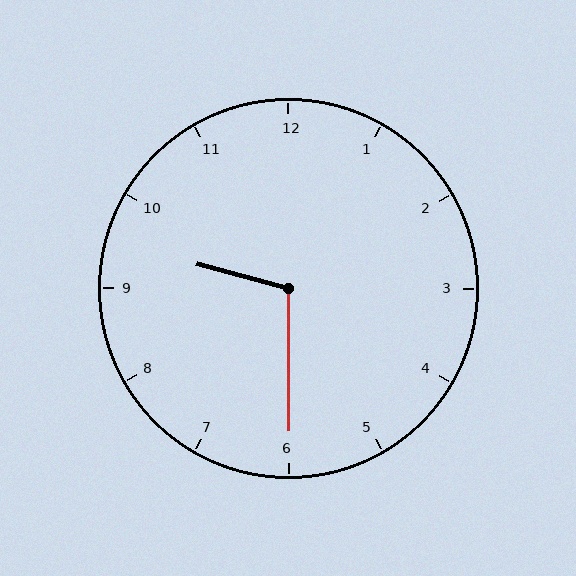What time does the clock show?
9:30.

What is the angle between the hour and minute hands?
Approximately 105 degrees.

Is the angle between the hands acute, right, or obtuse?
It is obtuse.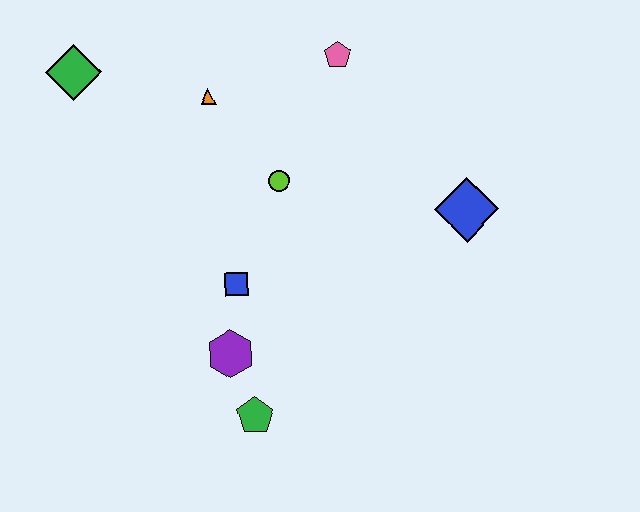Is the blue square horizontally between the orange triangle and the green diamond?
No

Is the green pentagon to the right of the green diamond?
Yes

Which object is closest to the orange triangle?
The lime circle is closest to the orange triangle.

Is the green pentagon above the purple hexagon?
No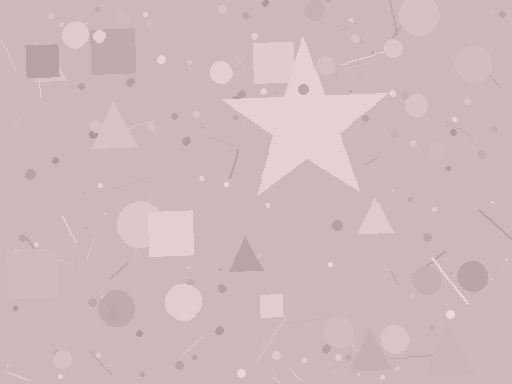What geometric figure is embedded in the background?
A star is embedded in the background.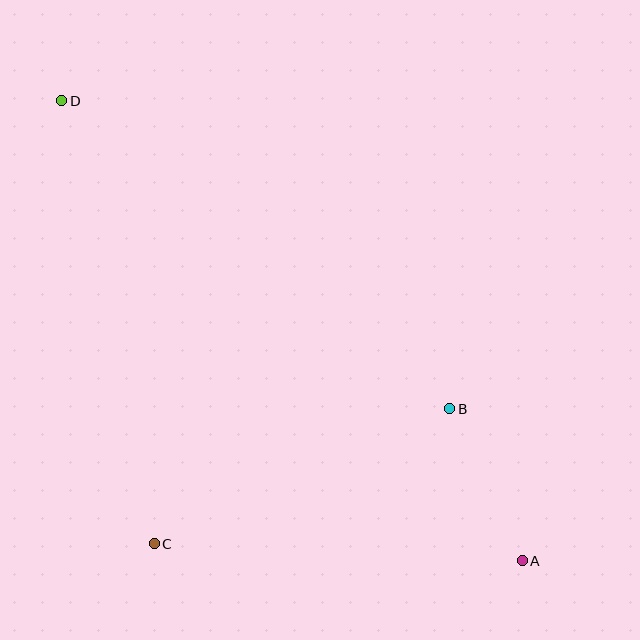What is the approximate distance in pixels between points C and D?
The distance between C and D is approximately 453 pixels.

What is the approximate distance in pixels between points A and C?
The distance between A and C is approximately 369 pixels.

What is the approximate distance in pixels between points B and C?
The distance between B and C is approximately 325 pixels.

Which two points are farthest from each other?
Points A and D are farthest from each other.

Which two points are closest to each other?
Points A and B are closest to each other.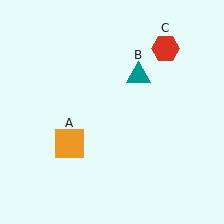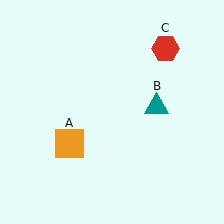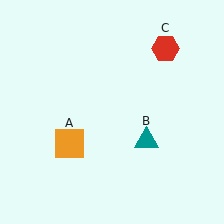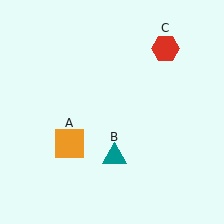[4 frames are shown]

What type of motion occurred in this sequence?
The teal triangle (object B) rotated clockwise around the center of the scene.